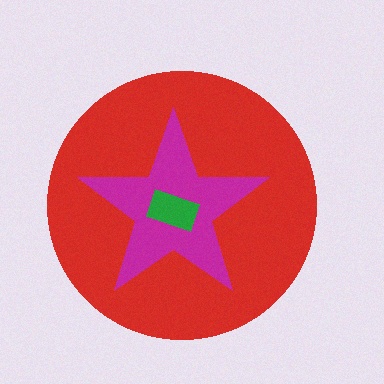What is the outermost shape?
The red circle.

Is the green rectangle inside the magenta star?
Yes.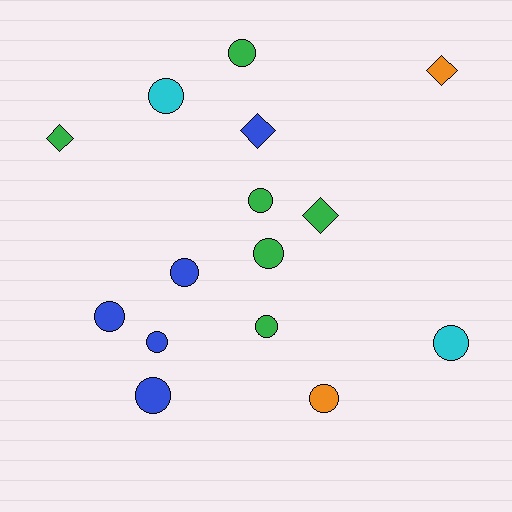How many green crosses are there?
There are no green crosses.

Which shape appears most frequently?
Circle, with 11 objects.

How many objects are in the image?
There are 15 objects.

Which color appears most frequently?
Green, with 6 objects.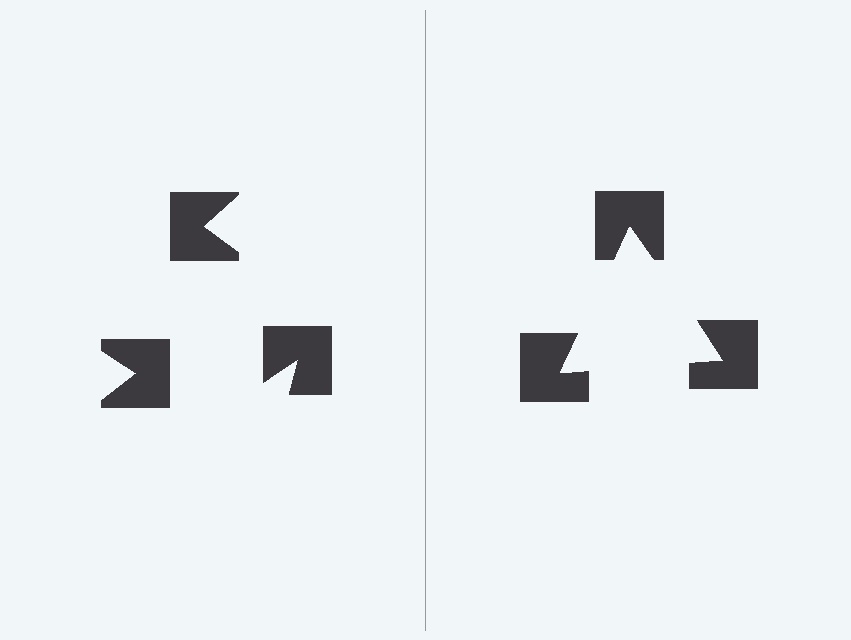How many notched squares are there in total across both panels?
6 — 3 on each side.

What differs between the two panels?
The notched squares are positioned identically on both sides; only the wedge orientations differ. On the right they align to a triangle; on the left they are misaligned.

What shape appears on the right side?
An illusory triangle.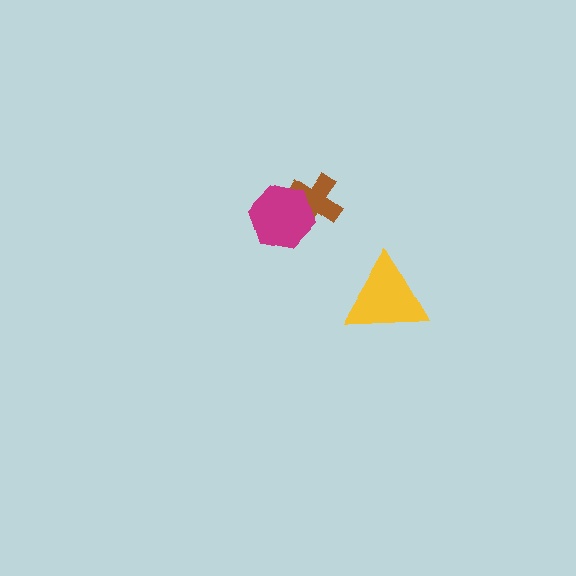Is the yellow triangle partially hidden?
No, no other shape covers it.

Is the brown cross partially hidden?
Yes, it is partially covered by another shape.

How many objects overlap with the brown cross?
1 object overlaps with the brown cross.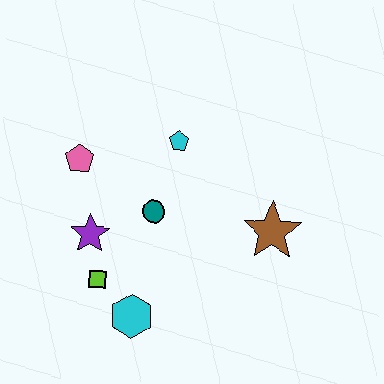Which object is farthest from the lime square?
The brown star is farthest from the lime square.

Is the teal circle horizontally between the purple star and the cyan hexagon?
No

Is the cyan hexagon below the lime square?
Yes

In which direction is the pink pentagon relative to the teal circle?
The pink pentagon is to the left of the teal circle.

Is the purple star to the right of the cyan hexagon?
No